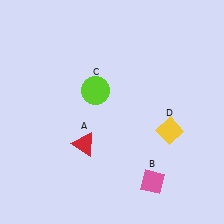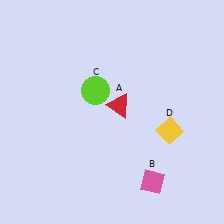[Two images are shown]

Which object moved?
The red triangle (A) moved up.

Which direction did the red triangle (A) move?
The red triangle (A) moved up.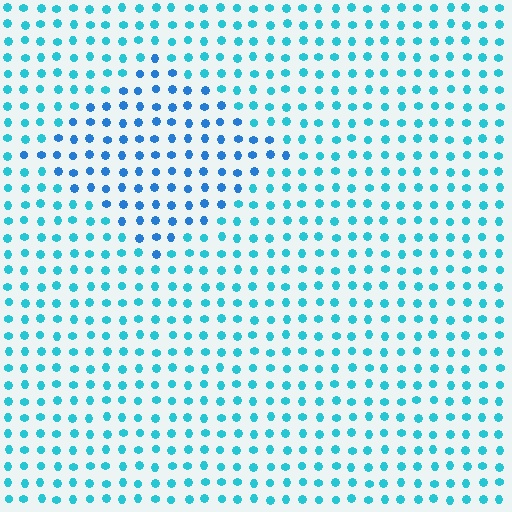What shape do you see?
I see a diamond.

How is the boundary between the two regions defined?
The boundary is defined purely by a slight shift in hue (about 26 degrees). Spacing, size, and orientation are identical on both sides.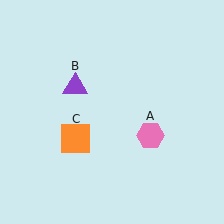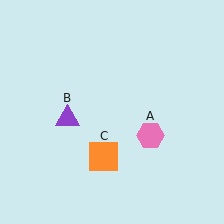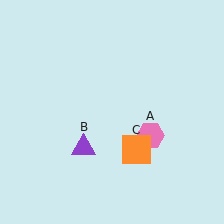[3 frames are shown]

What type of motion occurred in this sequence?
The purple triangle (object B), orange square (object C) rotated counterclockwise around the center of the scene.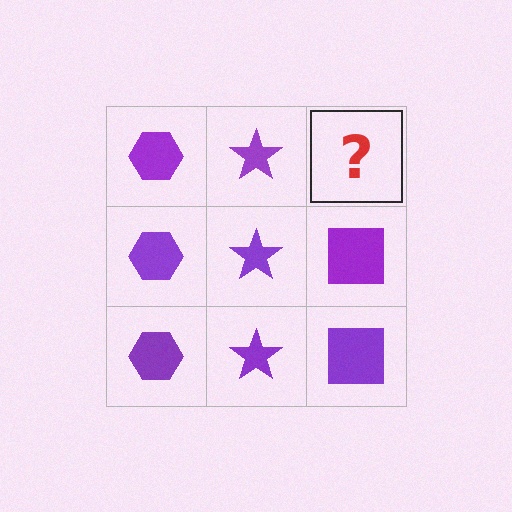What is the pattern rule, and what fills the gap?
The rule is that each column has a consistent shape. The gap should be filled with a purple square.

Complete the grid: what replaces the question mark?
The question mark should be replaced with a purple square.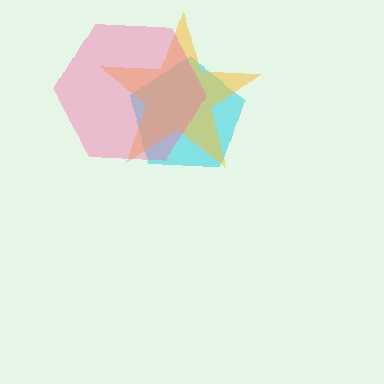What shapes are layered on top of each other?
The layered shapes are: a cyan pentagon, a yellow star, a pink hexagon.